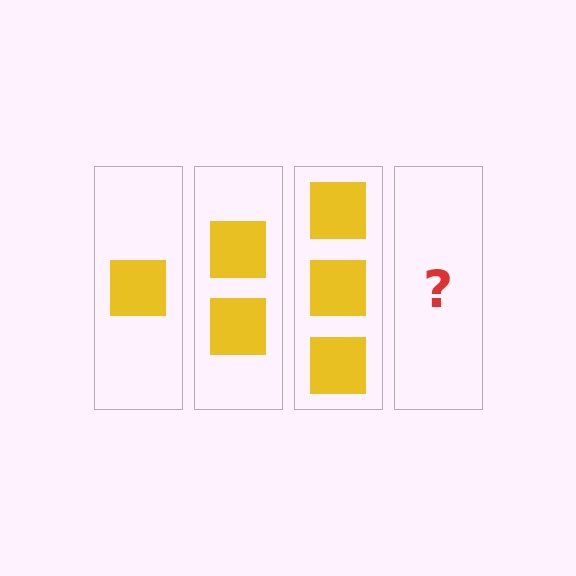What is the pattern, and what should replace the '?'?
The pattern is that each step adds one more square. The '?' should be 4 squares.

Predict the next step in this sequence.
The next step is 4 squares.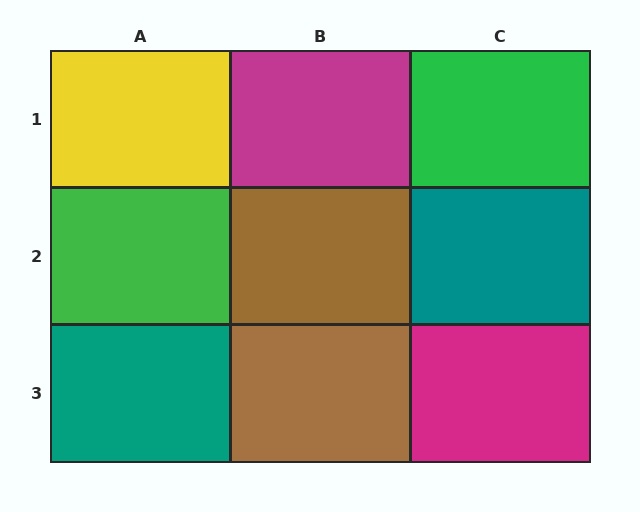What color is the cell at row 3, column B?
Brown.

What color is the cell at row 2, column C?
Teal.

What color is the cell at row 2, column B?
Brown.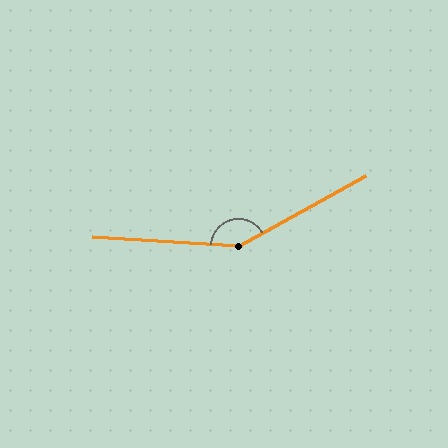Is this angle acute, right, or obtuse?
It is obtuse.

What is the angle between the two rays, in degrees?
Approximately 148 degrees.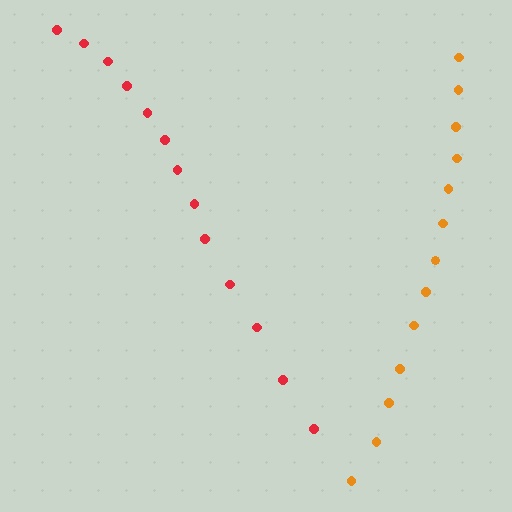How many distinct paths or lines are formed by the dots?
There are 2 distinct paths.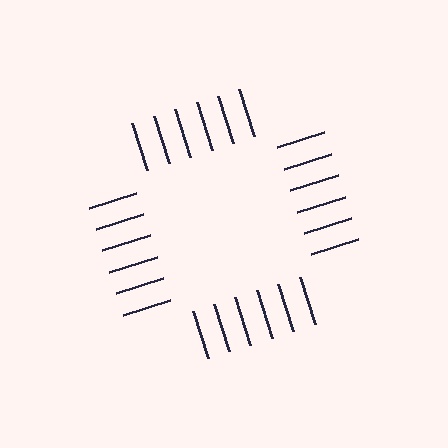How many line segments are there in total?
24 — 6 along each of the 4 edges.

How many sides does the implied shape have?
4 sides — the line-ends trace a square.